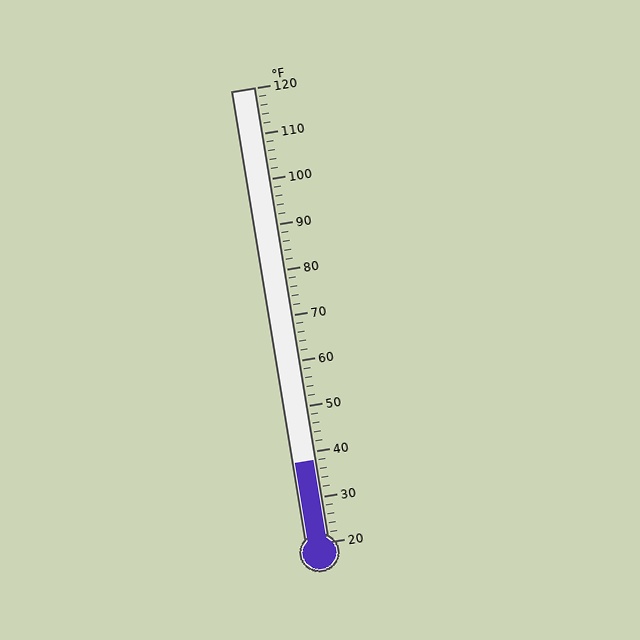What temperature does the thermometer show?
The thermometer shows approximately 38°F.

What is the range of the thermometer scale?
The thermometer scale ranges from 20°F to 120°F.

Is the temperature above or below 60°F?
The temperature is below 60°F.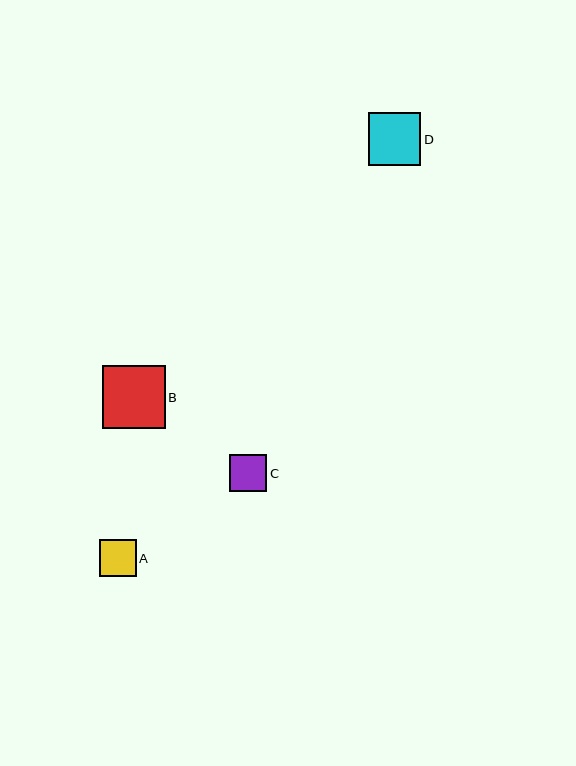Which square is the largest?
Square B is the largest with a size of approximately 63 pixels.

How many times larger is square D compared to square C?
Square D is approximately 1.4 times the size of square C.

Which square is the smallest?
Square A is the smallest with a size of approximately 37 pixels.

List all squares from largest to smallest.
From largest to smallest: B, D, C, A.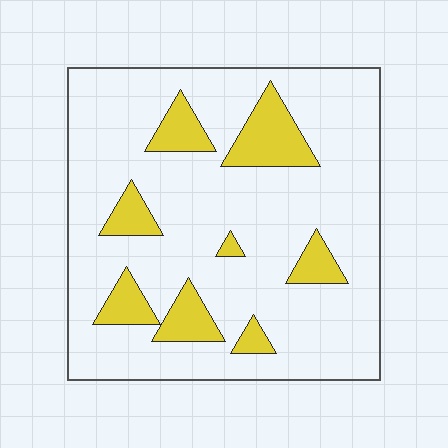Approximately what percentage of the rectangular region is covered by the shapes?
Approximately 15%.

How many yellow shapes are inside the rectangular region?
8.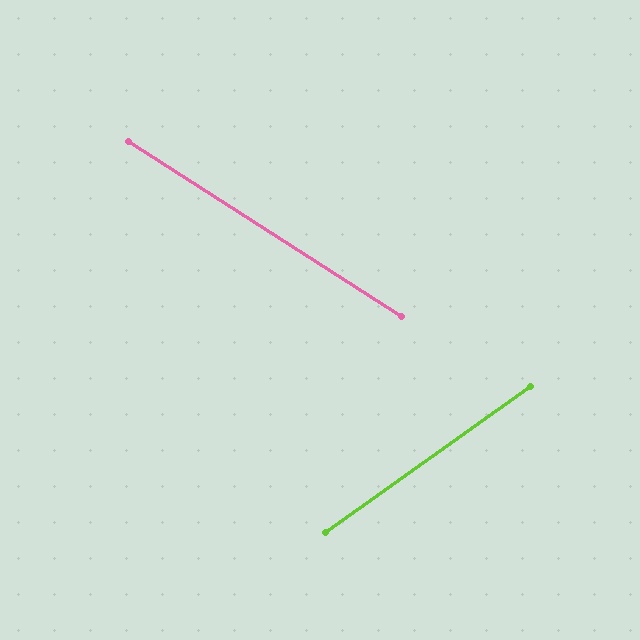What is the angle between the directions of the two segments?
Approximately 68 degrees.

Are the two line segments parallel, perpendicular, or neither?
Neither parallel nor perpendicular — they differ by about 68°.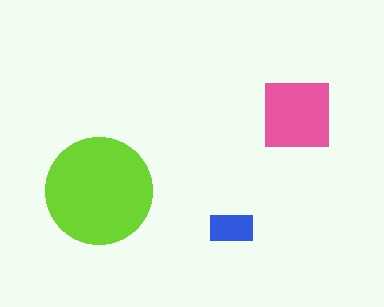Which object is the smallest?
The blue rectangle.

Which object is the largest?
The lime circle.